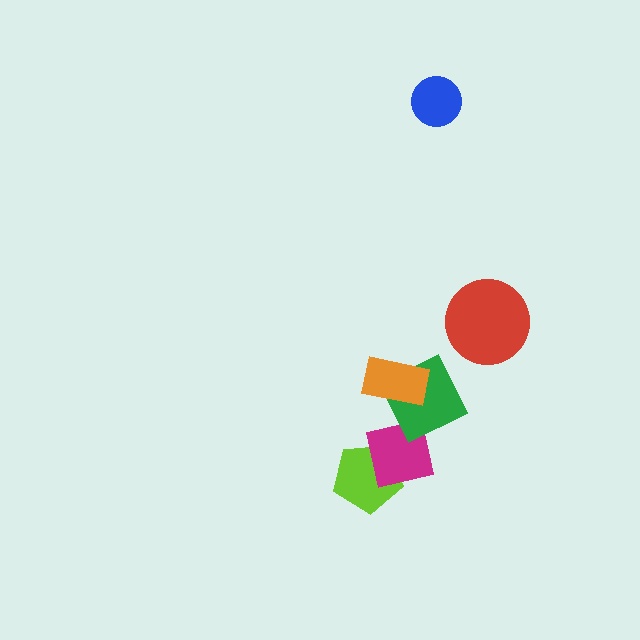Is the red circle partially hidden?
No, no other shape covers it.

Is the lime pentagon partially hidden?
Yes, it is partially covered by another shape.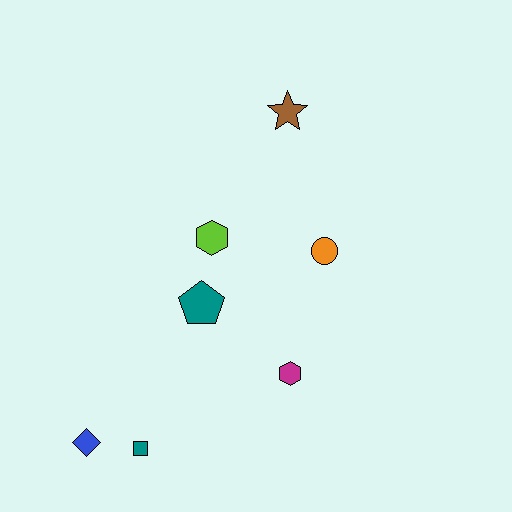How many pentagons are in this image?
There is 1 pentagon.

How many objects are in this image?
There are 7 objects.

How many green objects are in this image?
There are no green objects.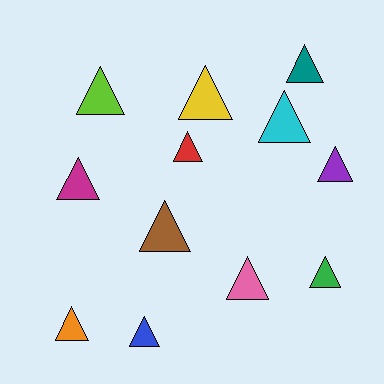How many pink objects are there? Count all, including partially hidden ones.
There is 1 pink object.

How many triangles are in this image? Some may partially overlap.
There are 12 triangles.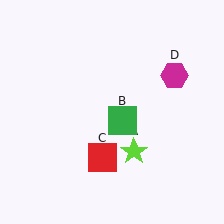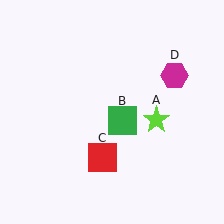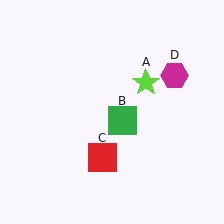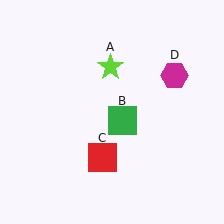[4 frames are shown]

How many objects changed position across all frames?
1 object changed position: lime star (object A).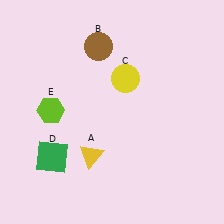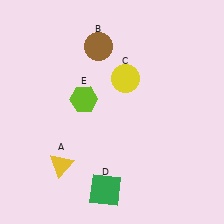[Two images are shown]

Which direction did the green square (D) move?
The green square (D) moved right.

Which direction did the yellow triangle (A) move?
The yellow triangle (A) moved left.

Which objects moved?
The objects that moved are: the yellow triangle (A), the green square (D), the lime hexagon (E).